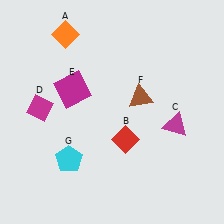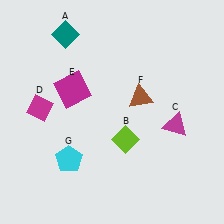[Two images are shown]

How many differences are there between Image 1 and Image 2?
There are 2 differences between the two images.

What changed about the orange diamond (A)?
In Image 1, A is orange. In Image 2, it changed to teal.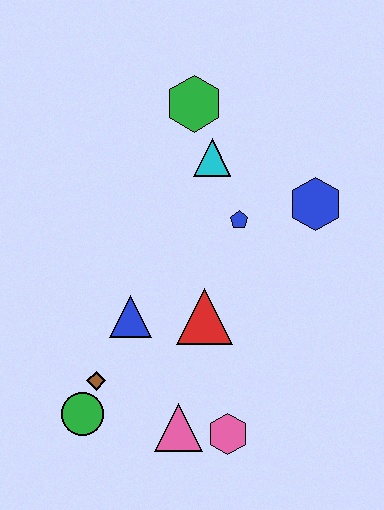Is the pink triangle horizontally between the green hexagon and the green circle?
Yes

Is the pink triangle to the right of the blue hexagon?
No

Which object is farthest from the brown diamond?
The green hexagon is farthest from the brown diamond.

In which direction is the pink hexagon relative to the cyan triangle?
The pink hexagon is below the cyan triangle.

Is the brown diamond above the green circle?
Yes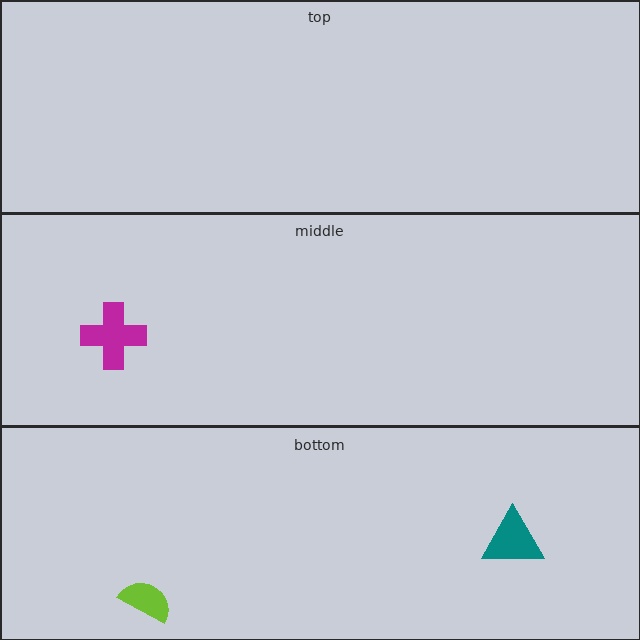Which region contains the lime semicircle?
The bottom region.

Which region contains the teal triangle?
The bottom region.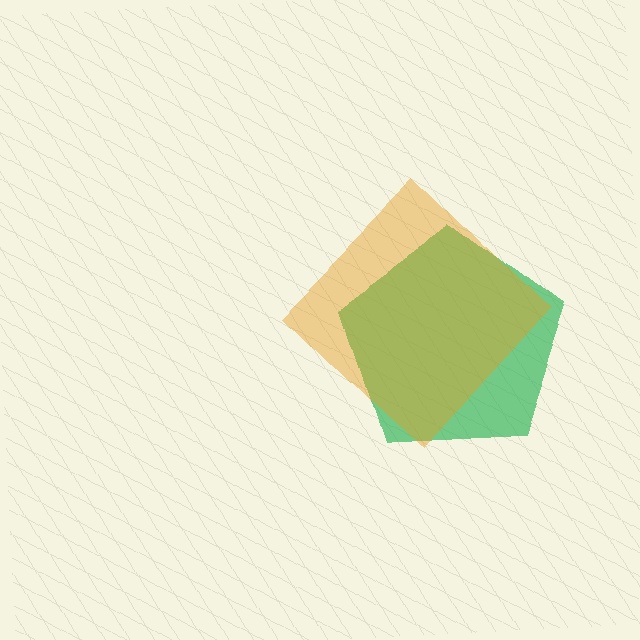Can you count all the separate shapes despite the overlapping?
Yes, there are 2 separate shapes.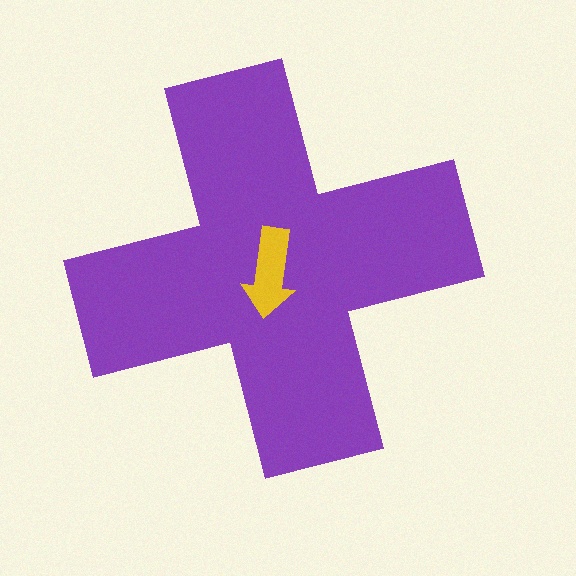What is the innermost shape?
The yellow arrow.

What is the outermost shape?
The purple cross.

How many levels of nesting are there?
2.